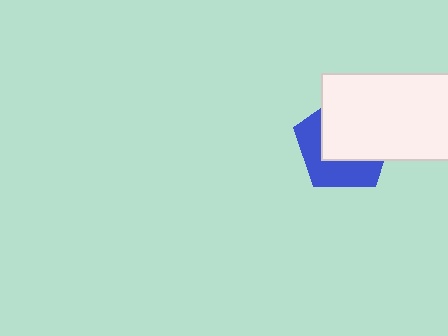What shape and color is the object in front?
The object in front is a white rectangle.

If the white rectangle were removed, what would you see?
You would see the complete blue pentagon.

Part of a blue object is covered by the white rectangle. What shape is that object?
It is a pentagon.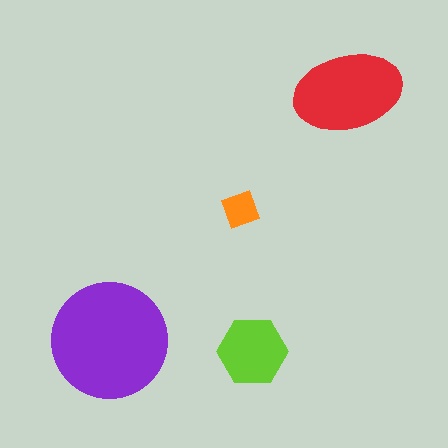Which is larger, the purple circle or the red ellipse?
The purple circle.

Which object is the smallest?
The orange diamond.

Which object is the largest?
The purple circle.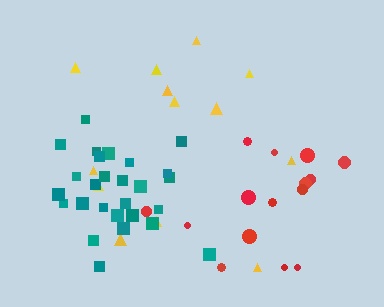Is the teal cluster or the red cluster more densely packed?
Teal.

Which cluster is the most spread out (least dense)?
Yellow.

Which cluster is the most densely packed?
Teal.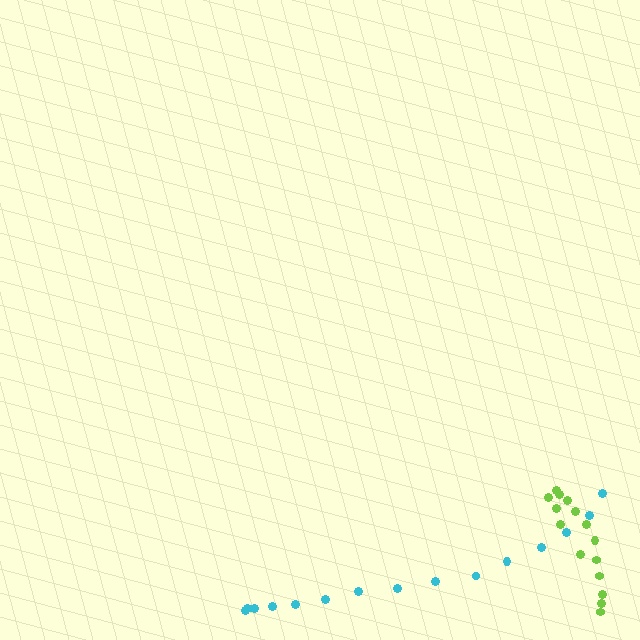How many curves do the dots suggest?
There are 2 distinct paths.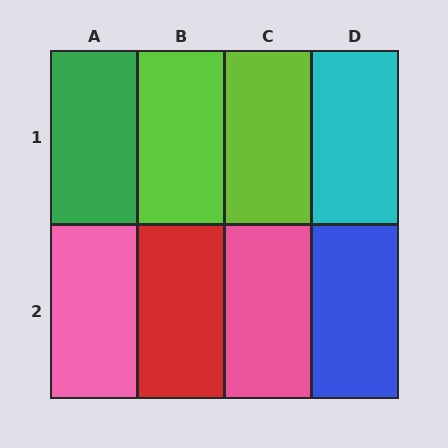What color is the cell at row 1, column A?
Green.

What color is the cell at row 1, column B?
Lime.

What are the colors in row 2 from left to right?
Pink, red, pink, blue.